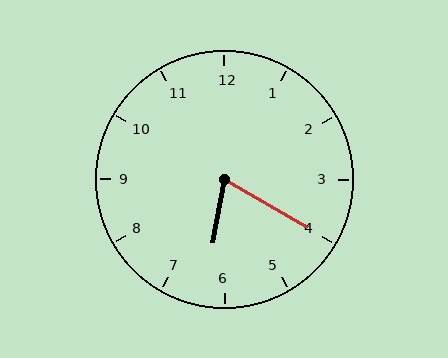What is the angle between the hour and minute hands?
Approximately 70 degrees.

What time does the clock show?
6:20.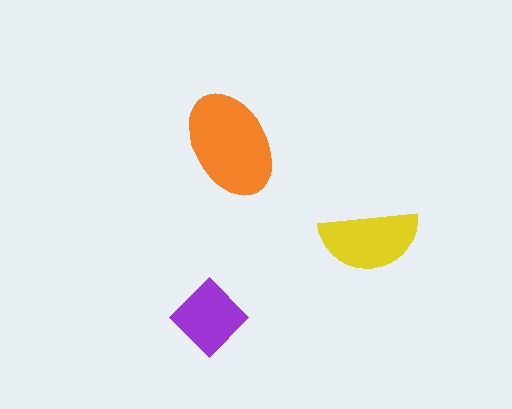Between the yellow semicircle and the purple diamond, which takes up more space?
The yellow semicircle.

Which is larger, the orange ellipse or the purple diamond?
The orange ellipse.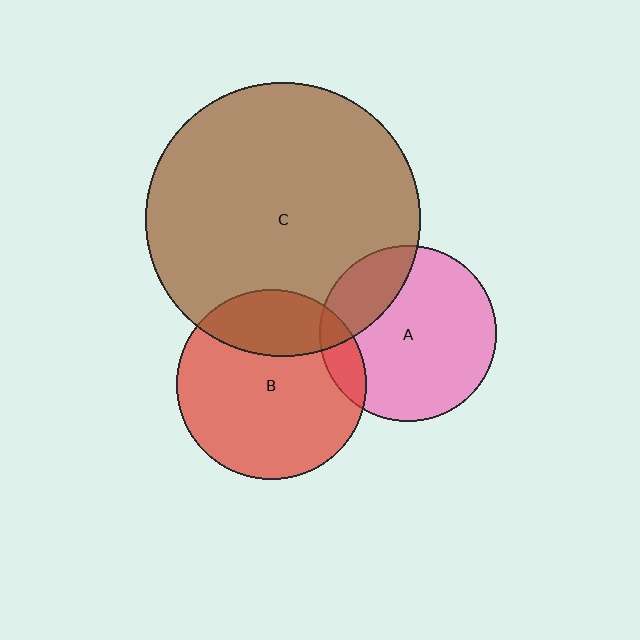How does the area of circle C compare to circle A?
Approximately 2.4 times.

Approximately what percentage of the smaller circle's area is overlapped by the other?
Approximately 25%.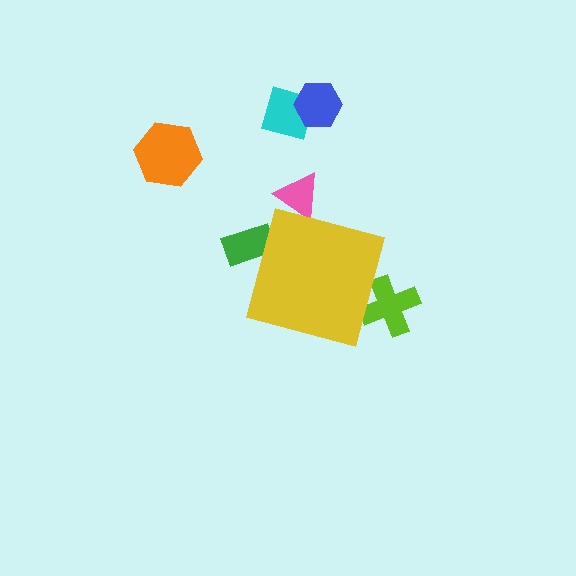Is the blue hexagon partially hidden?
No, the blue hexagon is fully visible.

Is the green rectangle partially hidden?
Yes, the green rectangle is partially hidden behind the yellow square.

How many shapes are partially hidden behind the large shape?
3 shapes are partially hidden.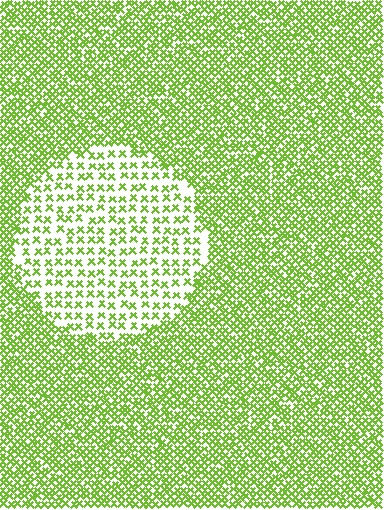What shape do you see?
I see a circle.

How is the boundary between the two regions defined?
The boundary is defined by a change in element density (approximately 2.4x ratio). All elements are the same color, size, and shape.